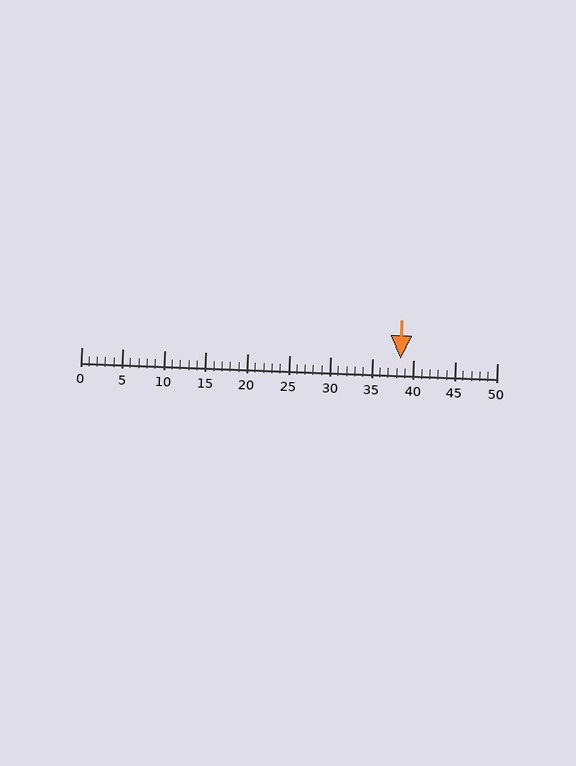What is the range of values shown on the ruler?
The ruler shows values from 0 to 50.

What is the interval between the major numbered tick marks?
The major tick marks are spaced 5 units apart.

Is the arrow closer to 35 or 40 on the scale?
The arrow is closer to 40.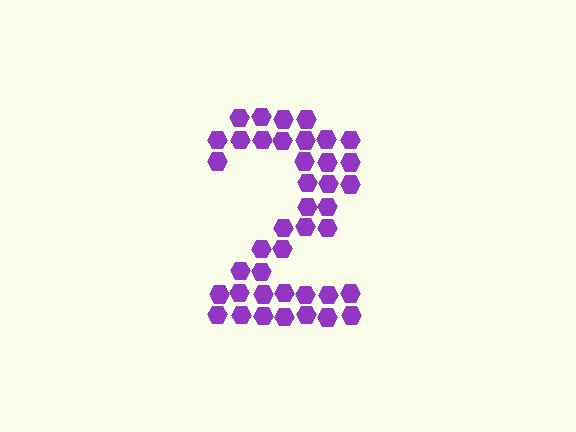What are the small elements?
The small elements are hexagons.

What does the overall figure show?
The overall figure shows the digit 2.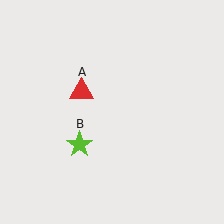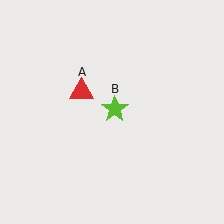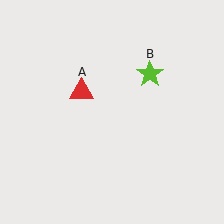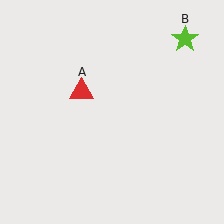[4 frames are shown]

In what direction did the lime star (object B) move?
The lime star (object B) moved up and to the right.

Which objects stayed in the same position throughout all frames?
Red triangle (object A) remained stationary.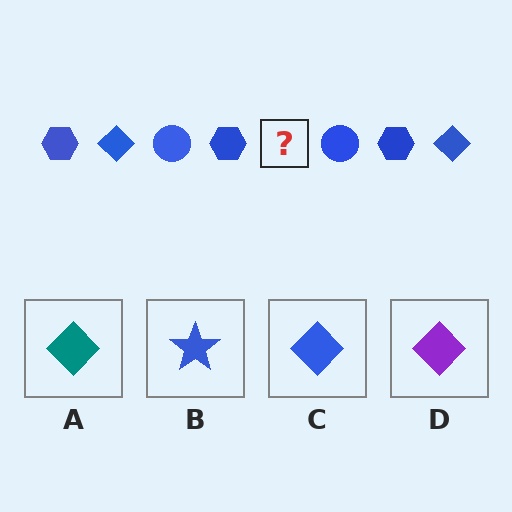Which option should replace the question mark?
Option C.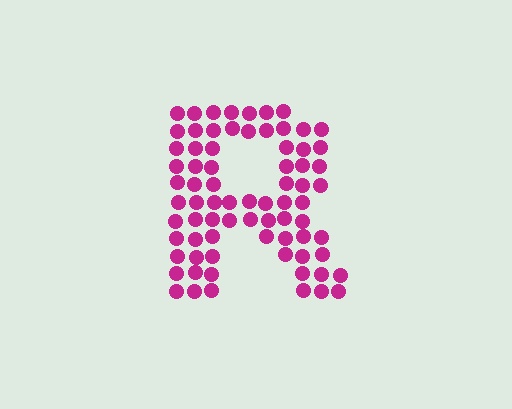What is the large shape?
The large shape is the letter R.